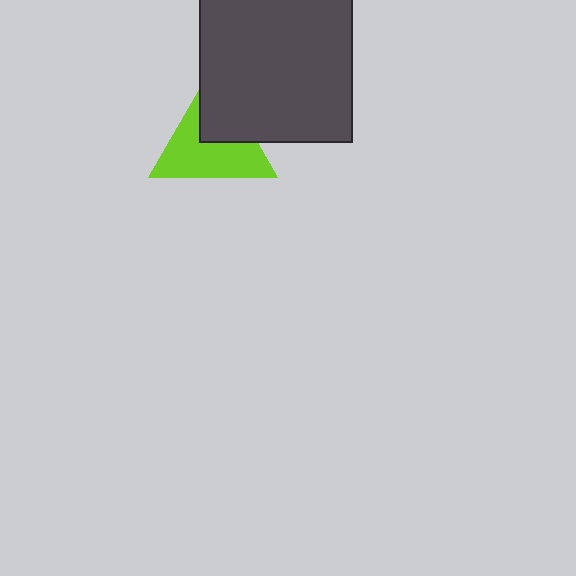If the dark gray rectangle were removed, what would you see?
You would see the complete lime triangle.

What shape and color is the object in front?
The object in front is a dark gray rectangle.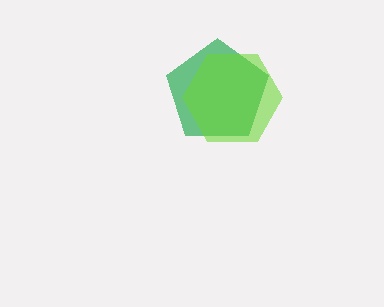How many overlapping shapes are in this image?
There are 2 overlapping shapes in the image.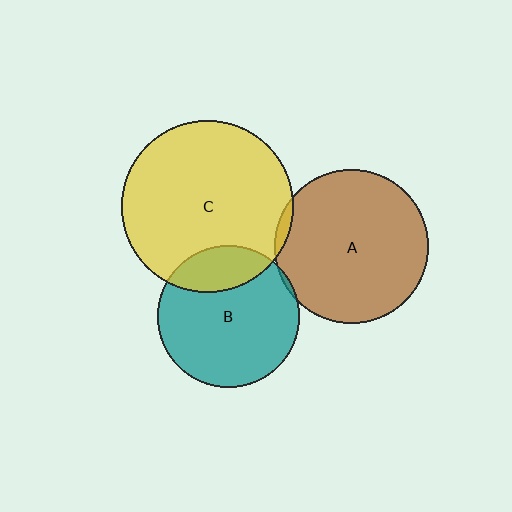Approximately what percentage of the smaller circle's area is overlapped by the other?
Approximately 5%.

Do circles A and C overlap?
Yes.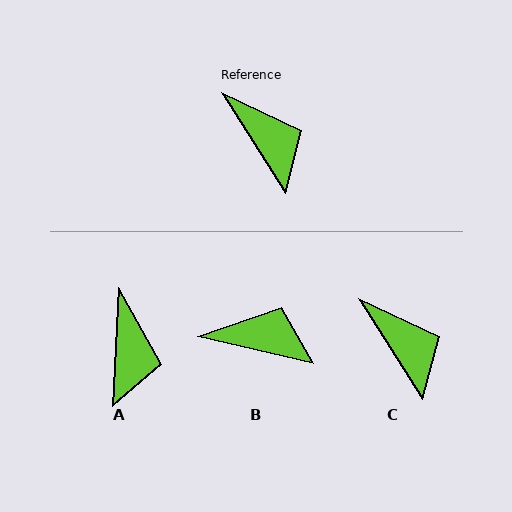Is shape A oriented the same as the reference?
No, it is off by about 35 degrees.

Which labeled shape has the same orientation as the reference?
C.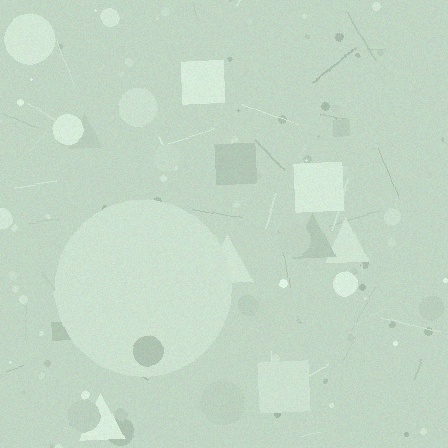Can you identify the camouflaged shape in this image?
The camouflaged shape is a circle.